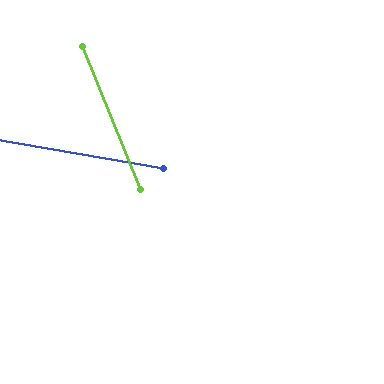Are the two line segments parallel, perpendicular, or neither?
Neither parallel nor perpendicular — they differ by about 58°.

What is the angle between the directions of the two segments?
Approximately 58 degrees.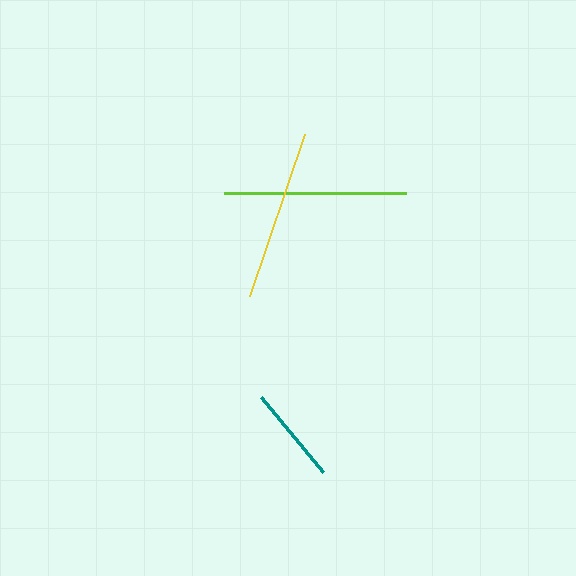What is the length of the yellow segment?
The yellow segment is approximately 171 pixels long.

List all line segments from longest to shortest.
From longest to shortest: lime, yellow, teal.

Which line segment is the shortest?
The teal line is the shortest at approximately 97 pixels.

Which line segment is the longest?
The lime line is the longest at approximately 183 pixels.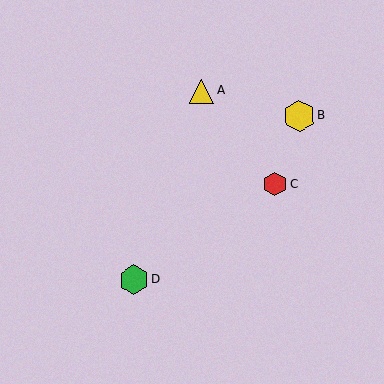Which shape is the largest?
The yellow hexagon (labeled B) is the largest.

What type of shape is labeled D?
Shape D is a green hexagon.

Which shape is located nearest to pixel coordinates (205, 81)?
The yellow triangle (labeled A) at (201, 91) is nearest to that location.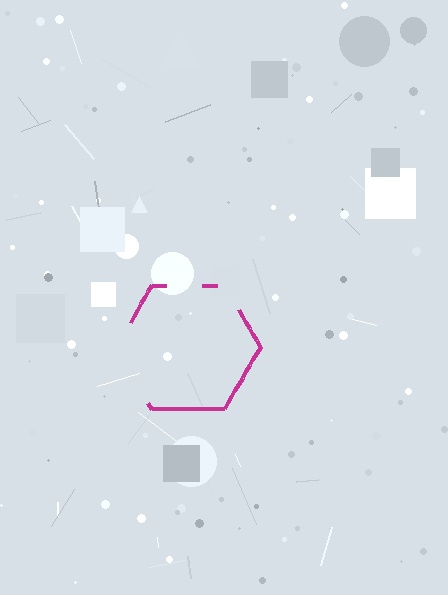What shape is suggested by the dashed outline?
The dashed outline suggests a hexagon.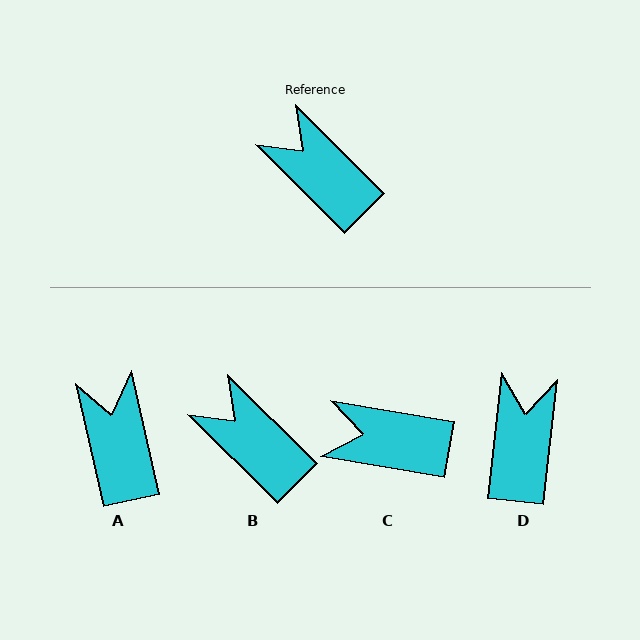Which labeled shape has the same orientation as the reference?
B.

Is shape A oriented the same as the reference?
No, it is off by about 32 degrees.